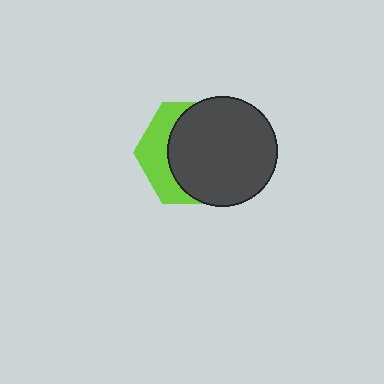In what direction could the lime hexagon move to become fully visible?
The lime hexagon could move left. That would shift it out from behind the dark gray circle entirely.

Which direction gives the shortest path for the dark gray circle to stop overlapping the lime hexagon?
Moving right gives the shortest separation.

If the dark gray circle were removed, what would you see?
You would see the complete lime hexagon.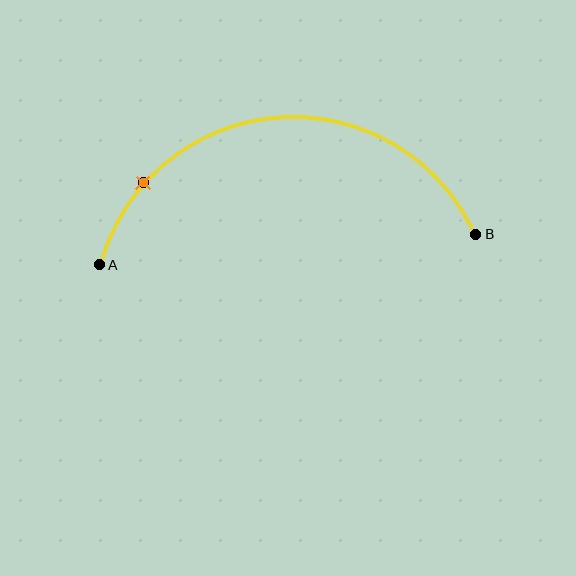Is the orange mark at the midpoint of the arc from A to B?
No. The orange mark lies on the arc but is closer to endpoint A. The arc midpoint would be at the point on the curve equidistant along the arc from both A and B.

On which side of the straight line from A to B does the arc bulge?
The arc bulges above the straight line connecting A and B.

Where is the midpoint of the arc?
The arc midpoint is the point on the curve farthest from the straight line joining A and B. It sits above that line.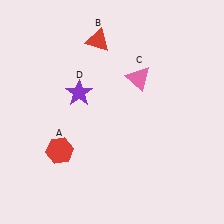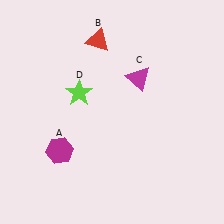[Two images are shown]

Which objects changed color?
A changed from red to magenta. C changed from pink to magenta. D changed from purple to lime.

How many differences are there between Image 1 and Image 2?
There are 3 differences between the two images.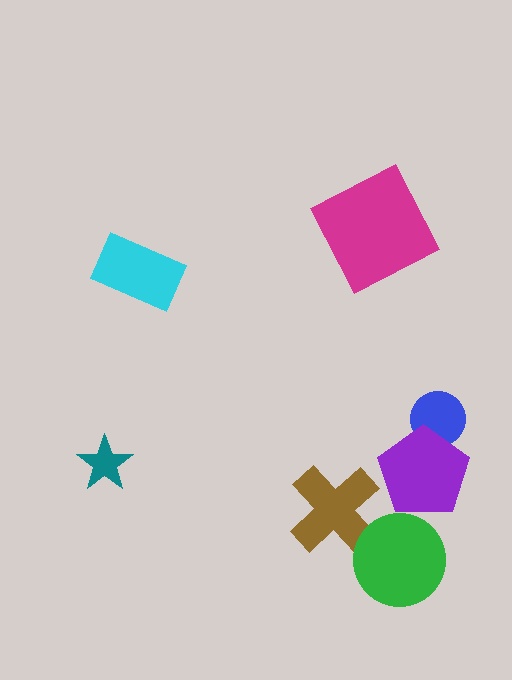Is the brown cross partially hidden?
Yes, it is partially covered by another shape.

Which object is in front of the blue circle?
The purple pentagon is in front of the blue circle.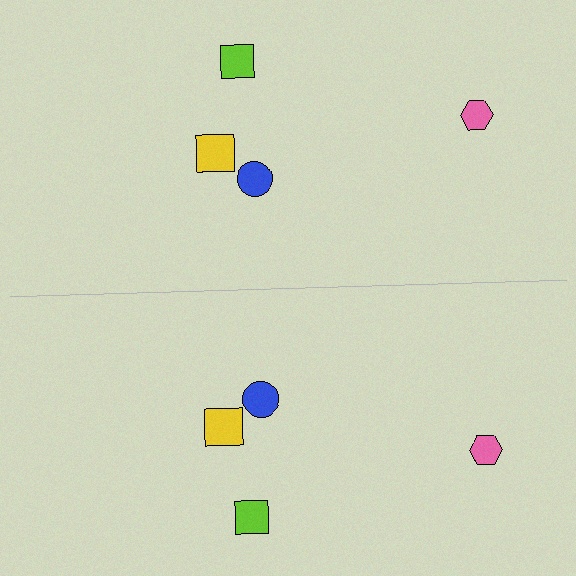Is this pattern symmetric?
Yes, this pattern has bilateral (reflection) symmetry.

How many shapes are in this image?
There are 8 shapes in this image.